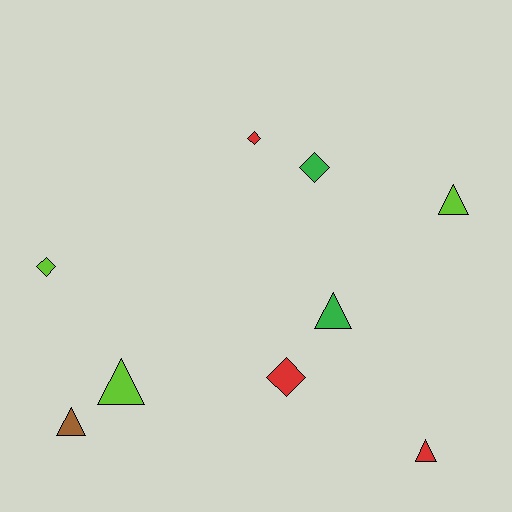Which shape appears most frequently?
Triangle, with 5 objects.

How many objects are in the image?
There are 9 objects.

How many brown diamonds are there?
There are no brown diamonds.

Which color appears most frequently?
Red, with 3 objects.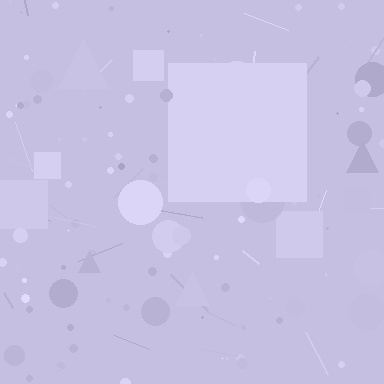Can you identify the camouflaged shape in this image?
The camouflaged shape is a square.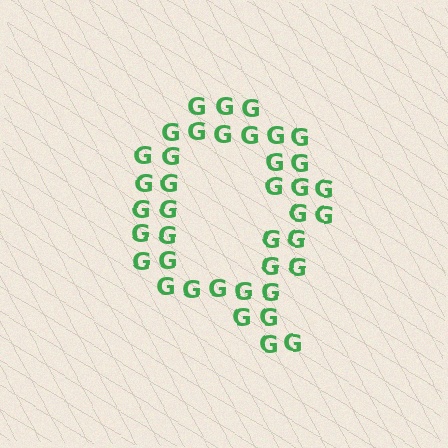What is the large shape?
The large shape is the letter Q.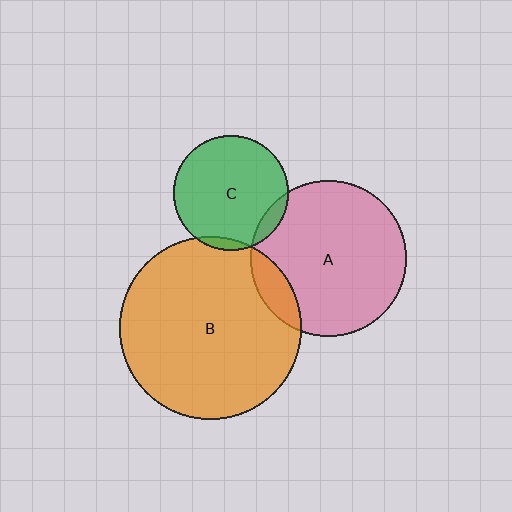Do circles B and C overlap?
Yes.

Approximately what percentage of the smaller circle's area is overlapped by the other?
Approximately 5%.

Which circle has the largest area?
Circle B (orange).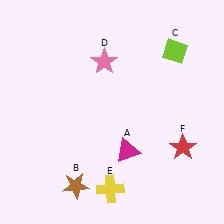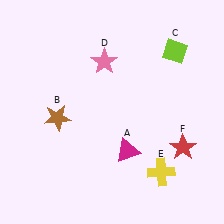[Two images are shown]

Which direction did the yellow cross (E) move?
The yellow cross (E) moved right.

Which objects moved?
The objects that moved are: the brown star (B), the yellow cross (E).